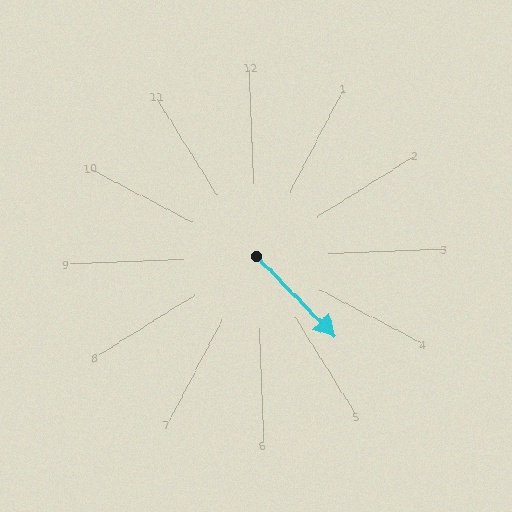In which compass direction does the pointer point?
Southeast.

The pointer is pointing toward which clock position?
Roughly 5 o'clock.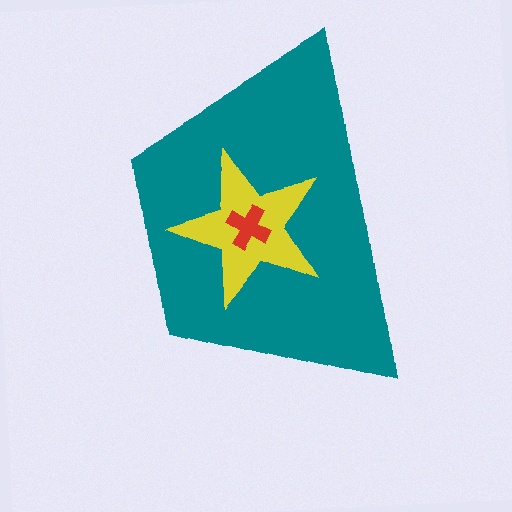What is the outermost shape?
The teal trapezoid.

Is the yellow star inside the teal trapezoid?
Yes.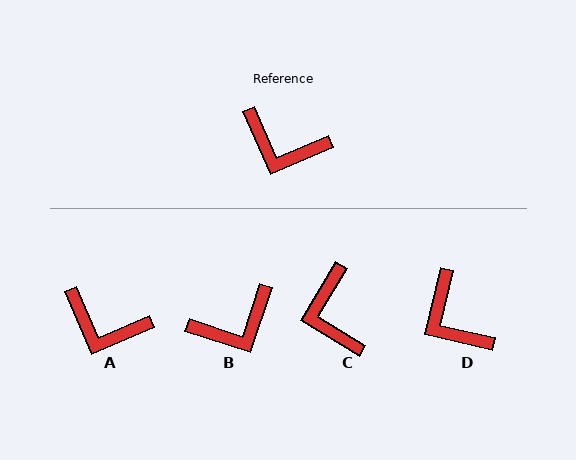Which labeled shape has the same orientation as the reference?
A.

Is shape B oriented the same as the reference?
No, it is off by about 48 degrees.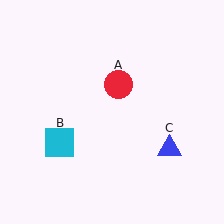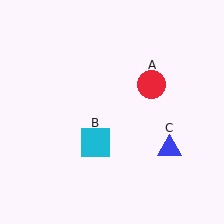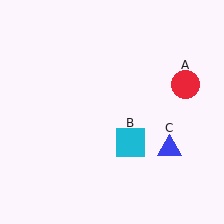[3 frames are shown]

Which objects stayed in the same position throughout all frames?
Blue triangle (object C) remained stationary.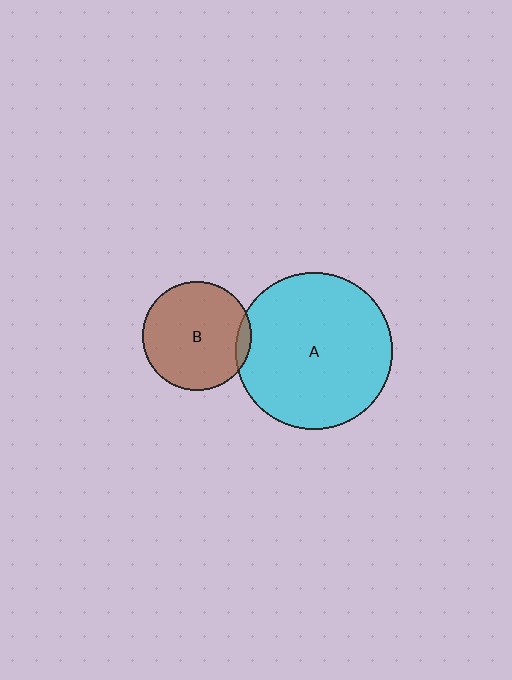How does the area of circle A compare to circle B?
Approximately 2.1 times.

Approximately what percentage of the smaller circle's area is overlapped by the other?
Approximately 5%.